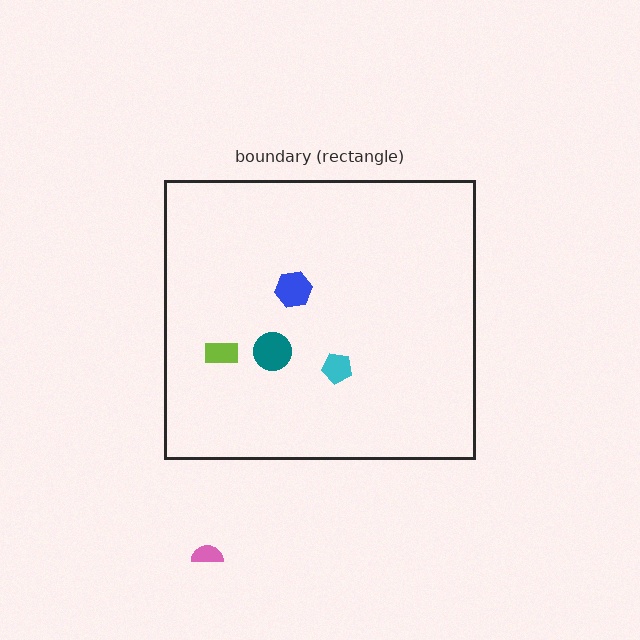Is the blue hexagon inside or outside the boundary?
Inside.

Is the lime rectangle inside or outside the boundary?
Inside.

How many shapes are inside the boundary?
4 inside, 1 outside.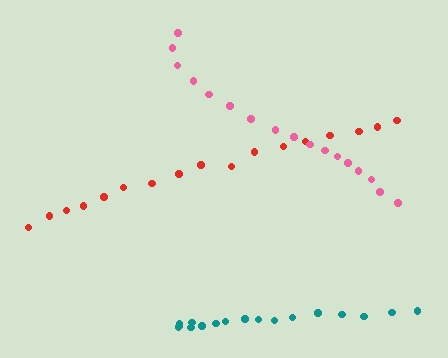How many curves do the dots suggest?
There are 3 distinct paths.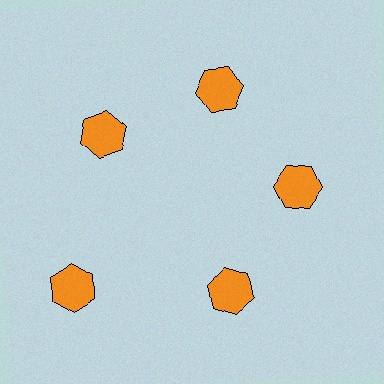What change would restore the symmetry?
The symmetry would be restored by moving it inward, back onto the ring so that all 5 hexagons sit at equal angles and equal distance from the center.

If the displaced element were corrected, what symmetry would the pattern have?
It would have 5-fold rotational symmetry — the pattern would map onto itself every 72 degrees.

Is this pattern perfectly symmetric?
No. The 5 orange hexagons are arranged in a ring, but one element near the 8 o'clock position is pushed outward from the center, breaking the 5-fold rotational symmetry.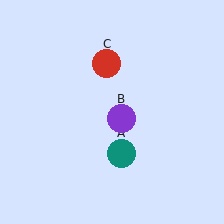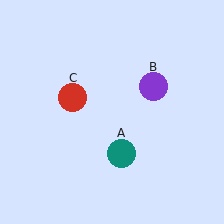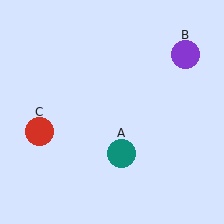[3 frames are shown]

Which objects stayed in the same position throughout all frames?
Teal circle (object A) remained stationary.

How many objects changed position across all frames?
2 objects changed position: purple circle (object B), red circle (object C).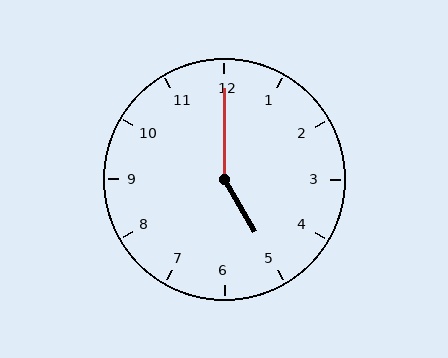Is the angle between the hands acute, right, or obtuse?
It is obtuse.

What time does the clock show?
5:00.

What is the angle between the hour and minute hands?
Approximately 150 degrees.